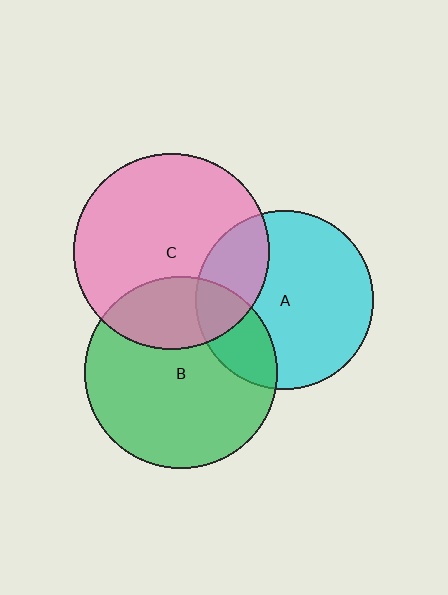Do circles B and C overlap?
Yes.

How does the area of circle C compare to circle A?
Approximately 1.2 times.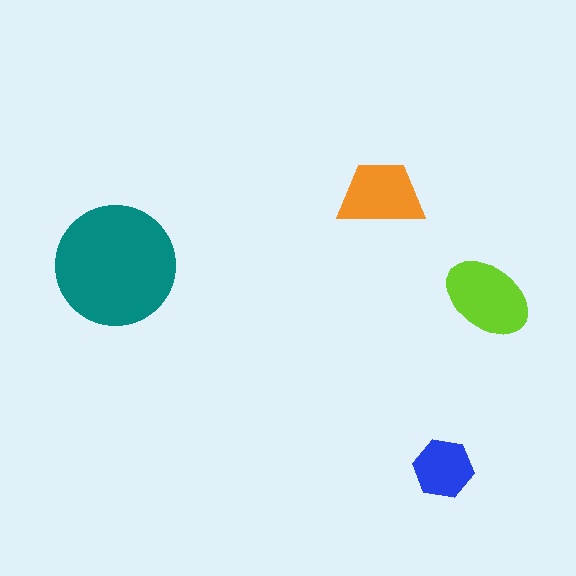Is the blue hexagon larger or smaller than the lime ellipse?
Smaller.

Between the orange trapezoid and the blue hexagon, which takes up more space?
The orange trapezoid.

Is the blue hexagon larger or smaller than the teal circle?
Smaller.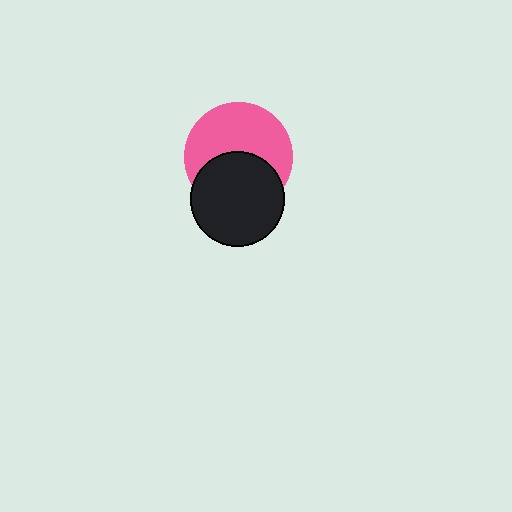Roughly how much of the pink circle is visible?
About half of it is visible (roughly 57%).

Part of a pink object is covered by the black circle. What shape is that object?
It is a circle.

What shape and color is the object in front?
The object in front is a black circle.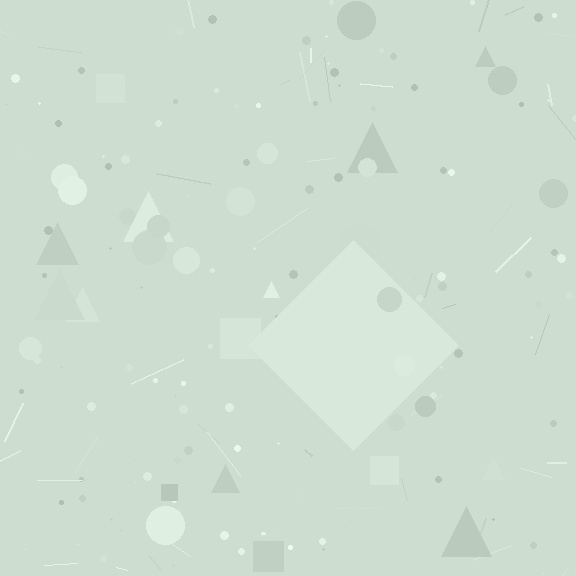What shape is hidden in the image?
A diamond is hidden in the image.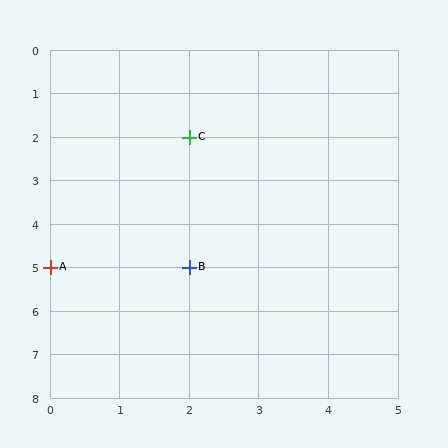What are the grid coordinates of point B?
Point B is at grid coordinates (2, 5).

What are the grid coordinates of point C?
Point C is at grid coordinates (2, 2).